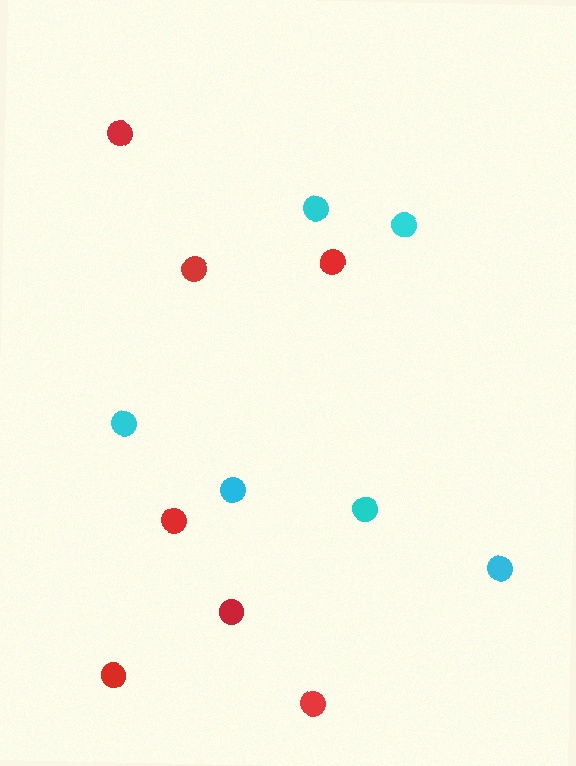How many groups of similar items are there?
There are 2 groups: one group of cyan circles (6) and one group of red circles (7).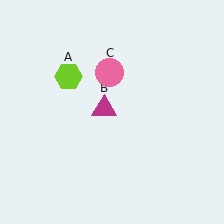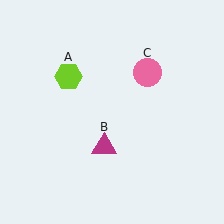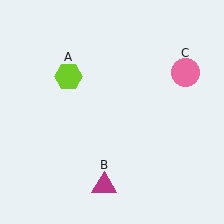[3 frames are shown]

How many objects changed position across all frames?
2 objects changed position: magenta triangle (object B), pink circle (object C).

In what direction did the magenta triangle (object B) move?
The magenta triangle (object B) moved down.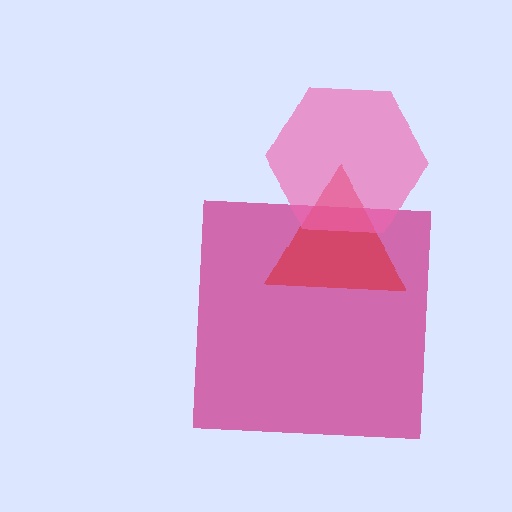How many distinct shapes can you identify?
There are 3 distinct shapes: a magenta square, a red triangle, a pink hexagon.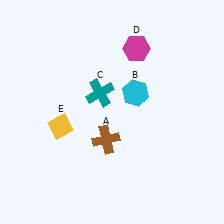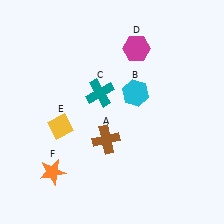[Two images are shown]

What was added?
An orange star (F) was added in Image 2.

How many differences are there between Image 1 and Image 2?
There is 1 difference between the two images.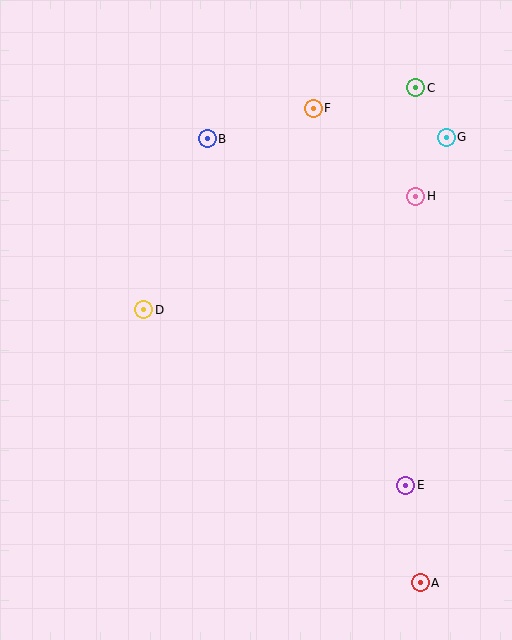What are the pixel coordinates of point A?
Point A is at (420, 583).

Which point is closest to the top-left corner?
Point B is closest to the top-left corner.